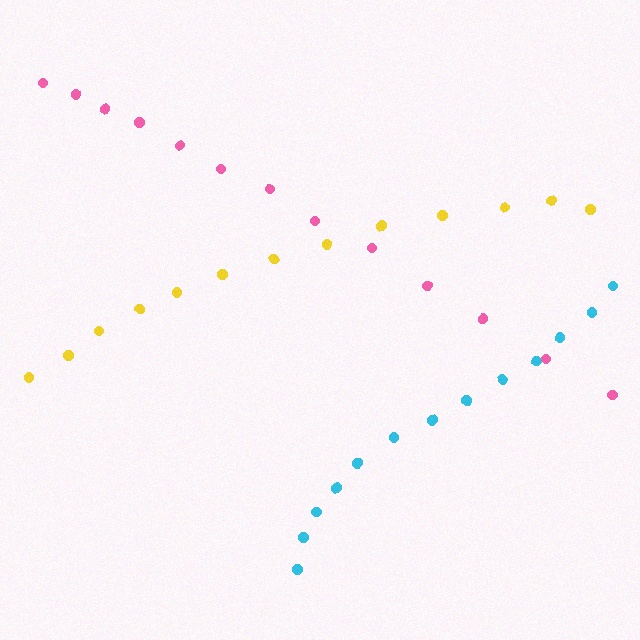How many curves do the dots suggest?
There are 3 distinct paths.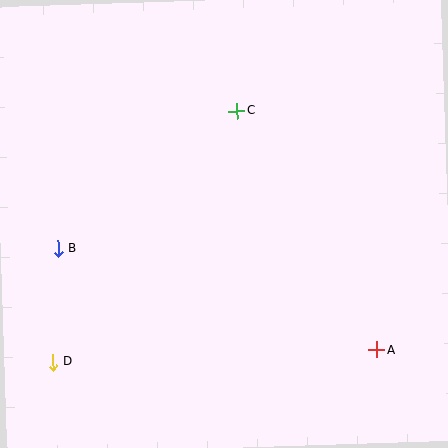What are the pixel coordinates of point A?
Point A is at (377, 350).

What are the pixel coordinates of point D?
Point D is at (53, 362).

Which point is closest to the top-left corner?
Point B is closest to the top-left corner.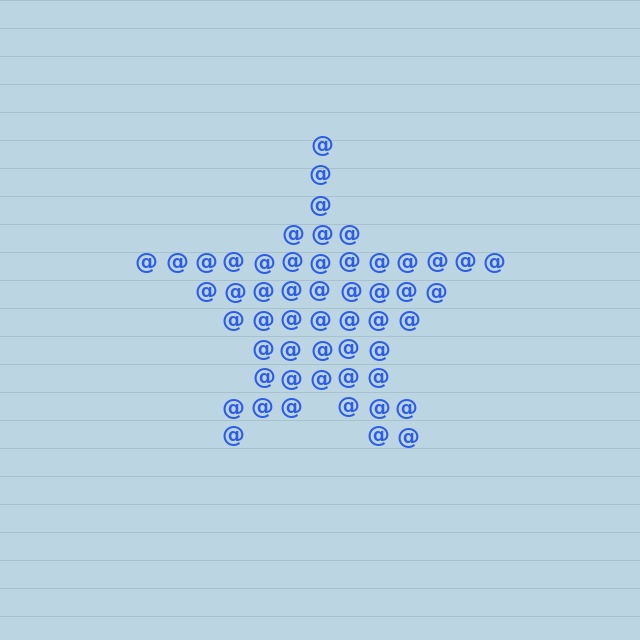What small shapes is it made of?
It is made of small at signs.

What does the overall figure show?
The overall figure shows a star.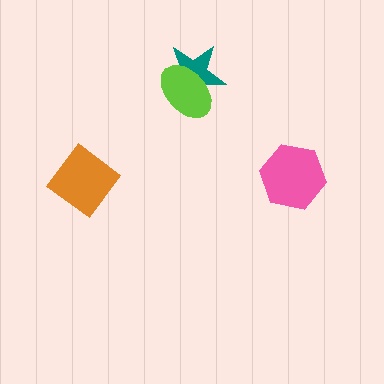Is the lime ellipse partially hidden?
No, no other shape covers it.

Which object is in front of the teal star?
The lime ellipse is in front of the teal star.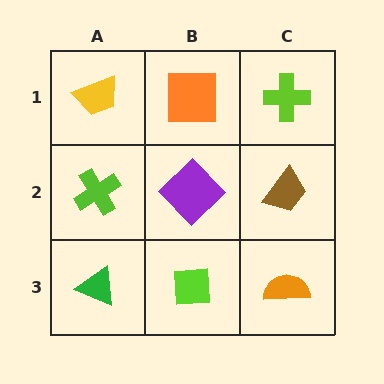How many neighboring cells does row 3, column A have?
2.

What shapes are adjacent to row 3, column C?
A brown trapezoid (row 2, column C), a lime square (row 3, column B).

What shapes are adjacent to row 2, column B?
An orange square (row 1, column B), a lime square (row 3, column B), a lime cross (row 2, column A), a brown trapezoid (row 2, column C).